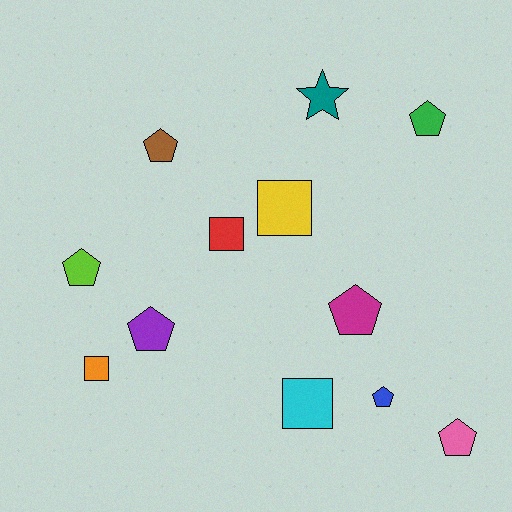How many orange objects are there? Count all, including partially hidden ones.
There is 1 orange object.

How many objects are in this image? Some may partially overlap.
There are 12 objects.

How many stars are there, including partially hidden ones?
There is 1 star.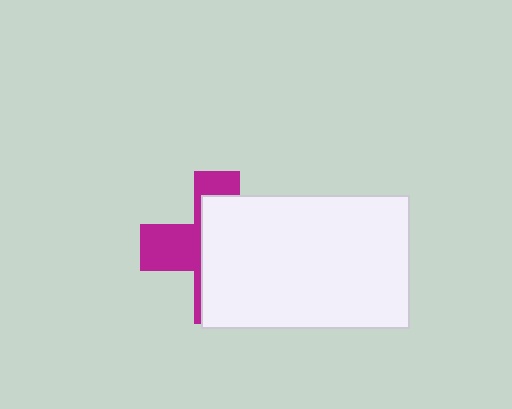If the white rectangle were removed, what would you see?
You would see the complete magenta cross.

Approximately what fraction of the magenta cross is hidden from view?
Roughly 61% of the magenta cross is hidden behind the white rectangle.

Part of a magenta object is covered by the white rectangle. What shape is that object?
It is a cross.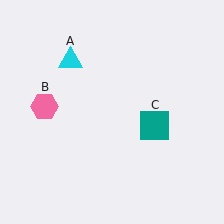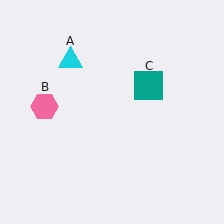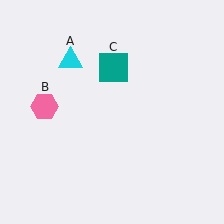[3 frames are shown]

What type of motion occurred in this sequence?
The teal square (object C) rotated counterclockwise around the center of the scene.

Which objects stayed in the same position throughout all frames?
Cyan triangle (object A) and pink hexagon (object B) remained stationary.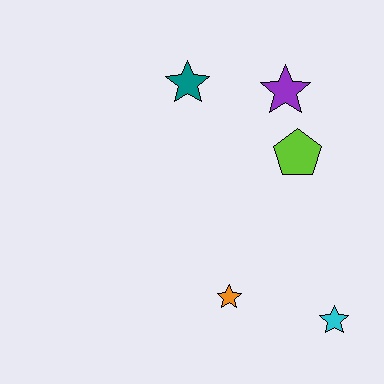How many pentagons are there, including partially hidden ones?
There is 1 pentagon.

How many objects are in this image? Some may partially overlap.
There are 5 objects.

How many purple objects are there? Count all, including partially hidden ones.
There is 1 purple object.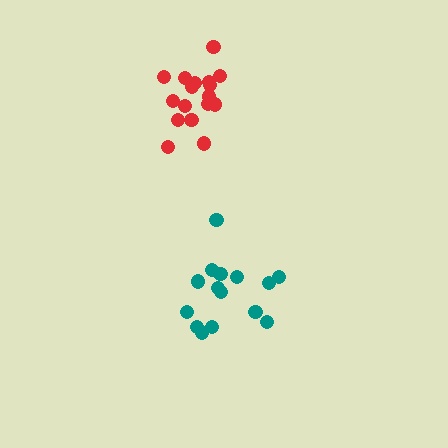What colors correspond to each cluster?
The clusters are colored: red, teal.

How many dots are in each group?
Group 1: 17 dots, Group 2: 15 dots (32 total).